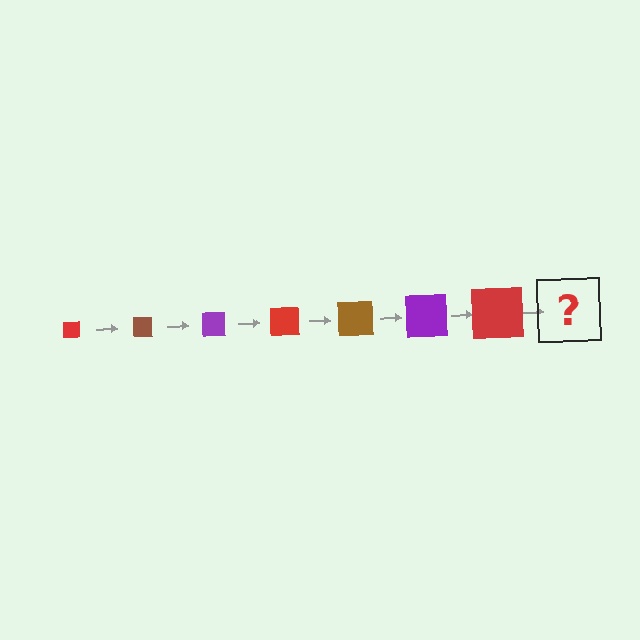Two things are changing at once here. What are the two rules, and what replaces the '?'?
The two rules are that the square grows larger each step and the color cycles through red, brown, and purple. The '?' should be a brown square, larger than the previous one.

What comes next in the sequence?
The next element should be a brown square, larger than the previous one.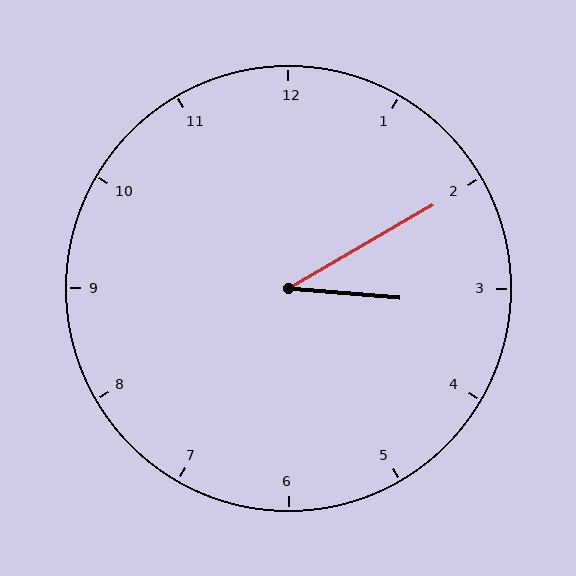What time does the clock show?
3:10.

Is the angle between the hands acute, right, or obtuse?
It is acute.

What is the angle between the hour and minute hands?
Approximately 35 degrees.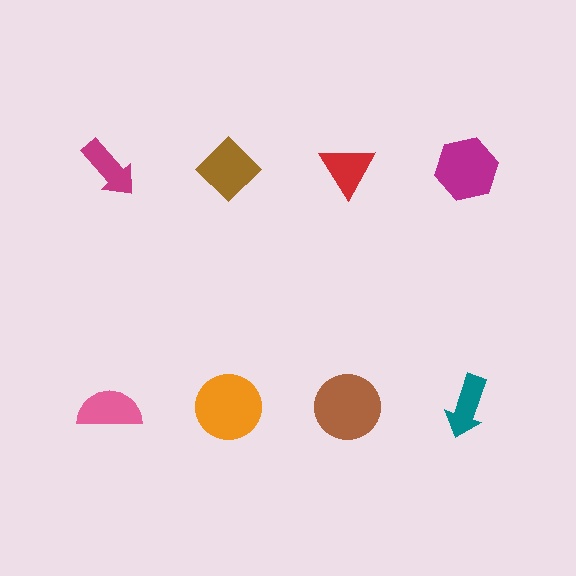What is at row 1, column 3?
A red triangle.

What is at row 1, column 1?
A magenta arrow.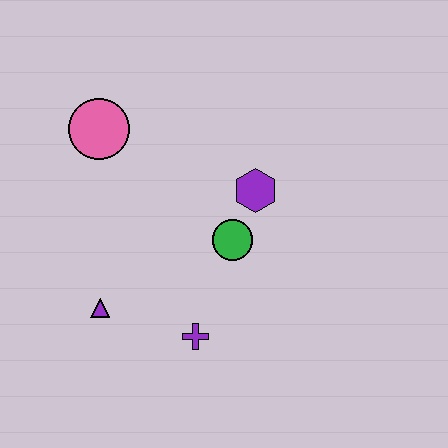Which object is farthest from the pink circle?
The purple cross is farthest from the pink circle.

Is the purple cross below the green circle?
Yes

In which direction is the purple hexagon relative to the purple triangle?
The purple hexagon is to the right of the purple triangle.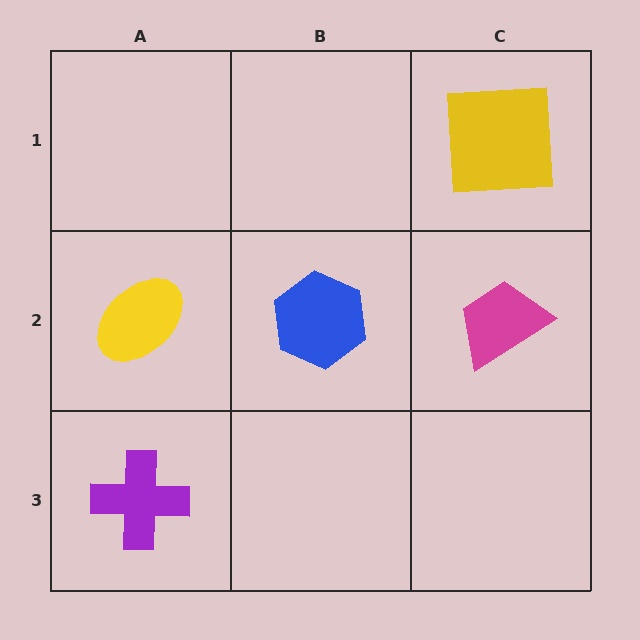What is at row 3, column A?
A purple cross.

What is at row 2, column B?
A blue hexagon.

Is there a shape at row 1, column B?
No, that cell is empty.